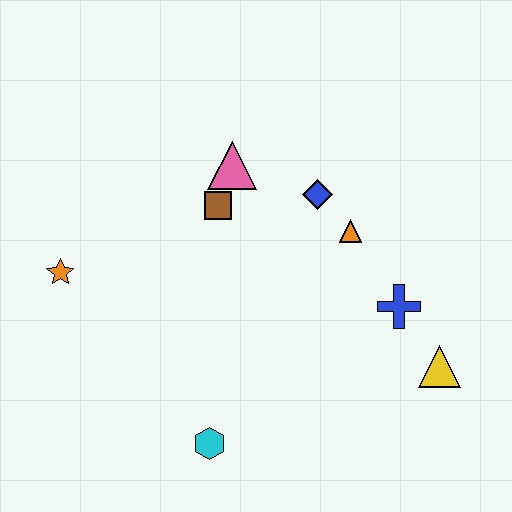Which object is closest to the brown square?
The pink triangle is closest to the brown square.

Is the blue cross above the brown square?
No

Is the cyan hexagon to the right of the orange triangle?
No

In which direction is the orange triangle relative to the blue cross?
The orange triangle is above the blue cross.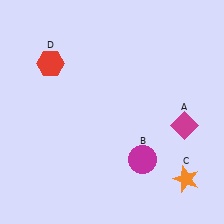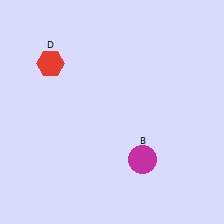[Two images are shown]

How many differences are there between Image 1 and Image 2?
There are 2 differences between the two images.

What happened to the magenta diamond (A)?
The magenta diamond (A) was removed in Image 2. It was in the bottom-right area of Image 1.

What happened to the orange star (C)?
The orange star (C) was removed in Image 2. It was in the bottom-right area of Image 1.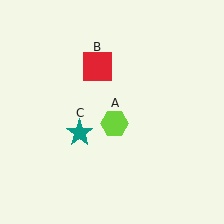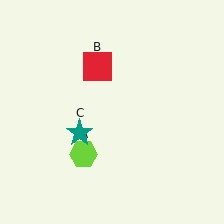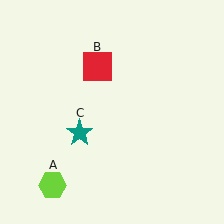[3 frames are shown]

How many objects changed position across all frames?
1 object changed position: lime hexagon (object A).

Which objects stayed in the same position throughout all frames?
Red square (object B) and teal star (object C) remained stationary.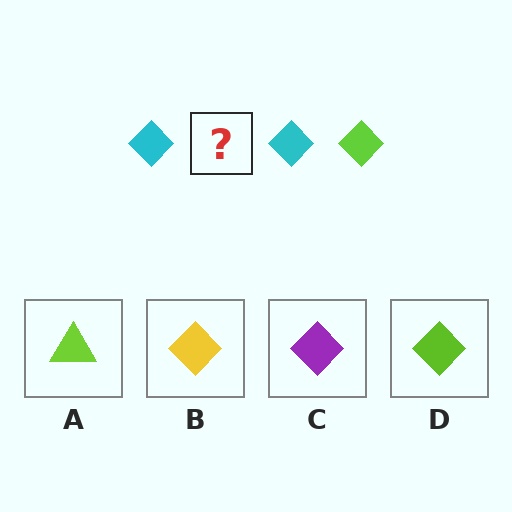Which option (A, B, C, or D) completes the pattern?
D.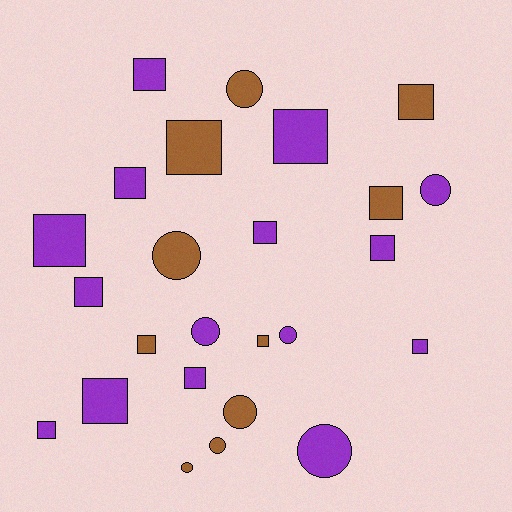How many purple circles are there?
There are 4 purple circles.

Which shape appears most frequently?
Square, with 16 objects.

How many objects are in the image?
There are 25 objects.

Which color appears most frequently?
Purple, with 15 objects.